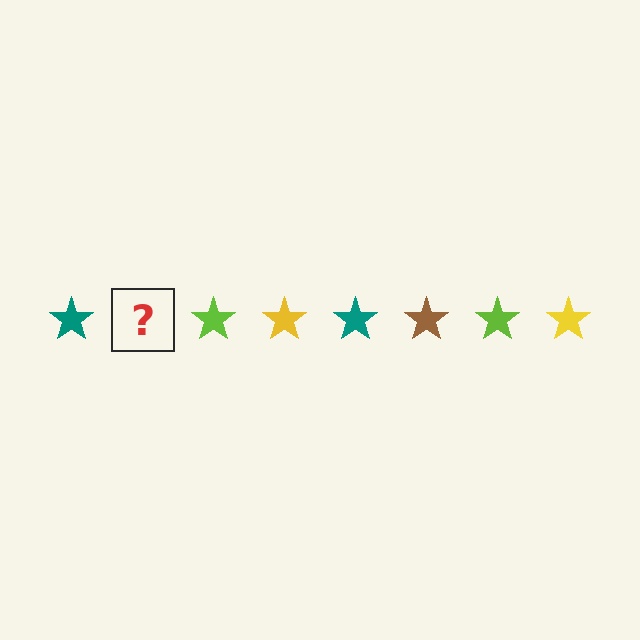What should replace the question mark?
The question mark should be replaced with a brown star.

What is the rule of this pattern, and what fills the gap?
The rule is that the pattern cycles through teal, brown, lime, yellow stars. The gap should be filled with a brown star.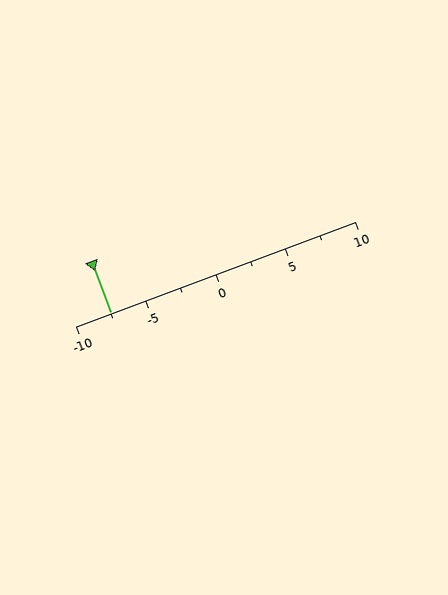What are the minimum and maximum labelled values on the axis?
The axis runs from -10 to 10.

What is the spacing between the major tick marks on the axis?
The major ticks are spaced 5 apart.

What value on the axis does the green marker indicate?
The marker indicates approximately -7.5.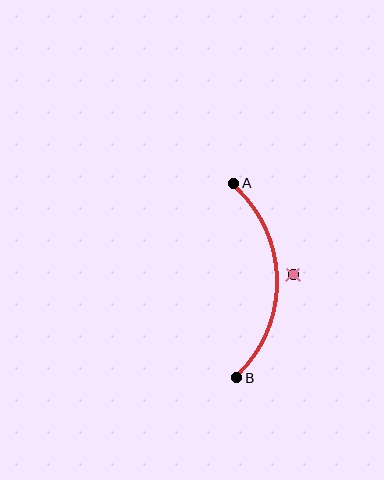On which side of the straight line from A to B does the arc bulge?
The arc bulges to the right of the straight line connecting A and B.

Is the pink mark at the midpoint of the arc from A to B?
No — the pink mark does not lie on the arc at all. It sits slightly outside the curve.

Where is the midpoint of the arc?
The arc midpoint is the point on the curve farthest from the straight line joining A and B. It sits to the right of that line.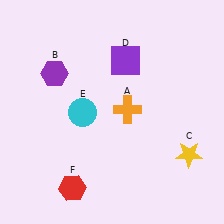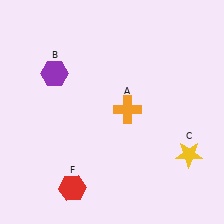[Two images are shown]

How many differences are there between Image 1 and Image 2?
There are 2 differences between the two images.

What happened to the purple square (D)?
The purple square (D) was removed in Image 2. It was in the top-right area of Image 1.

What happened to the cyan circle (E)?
The cyan circle (E) was removed in Image 2. It was in the bottom-left area of Image 1.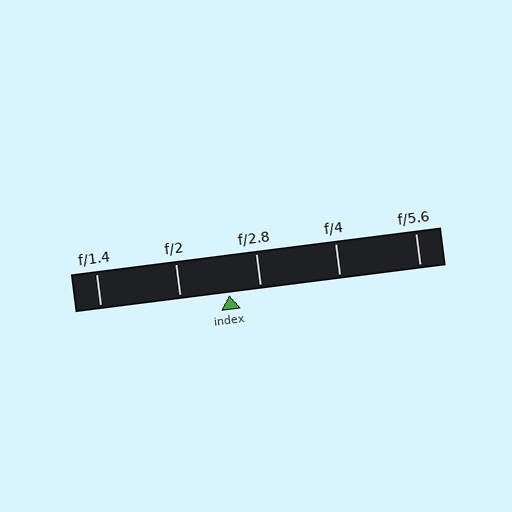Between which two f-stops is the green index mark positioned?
The index mark is between f/2 and f/2.8.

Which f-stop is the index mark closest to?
The index mark is closest to f/2.8.